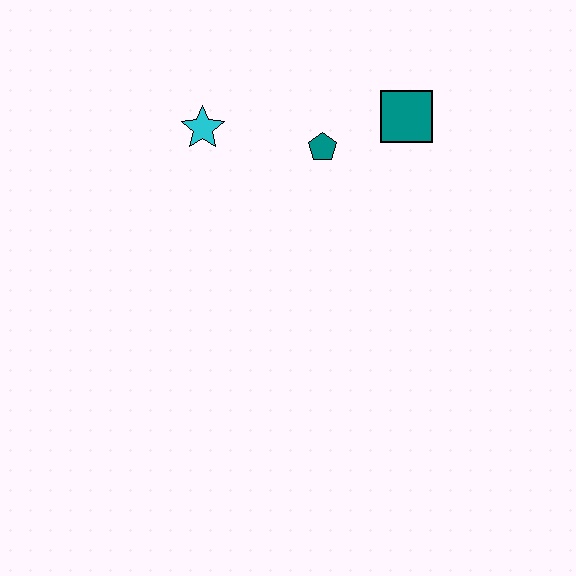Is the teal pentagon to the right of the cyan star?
Yes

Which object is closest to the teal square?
The teal pentagon is closest to the teal square.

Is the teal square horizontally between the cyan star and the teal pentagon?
No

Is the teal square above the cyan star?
Yes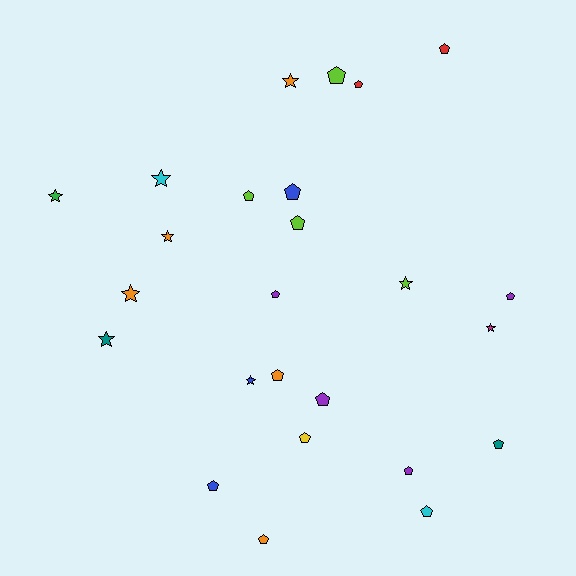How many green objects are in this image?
There is 1 green object.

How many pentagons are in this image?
There are 16 pentagons.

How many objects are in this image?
There are 25 objects.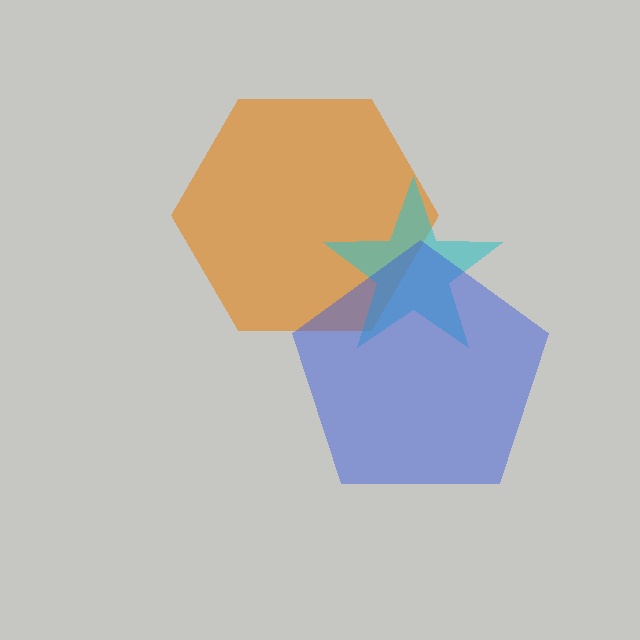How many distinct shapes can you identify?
There are 3 distinct shapes: an orange hexagon, a cyan star, a blue pentagon.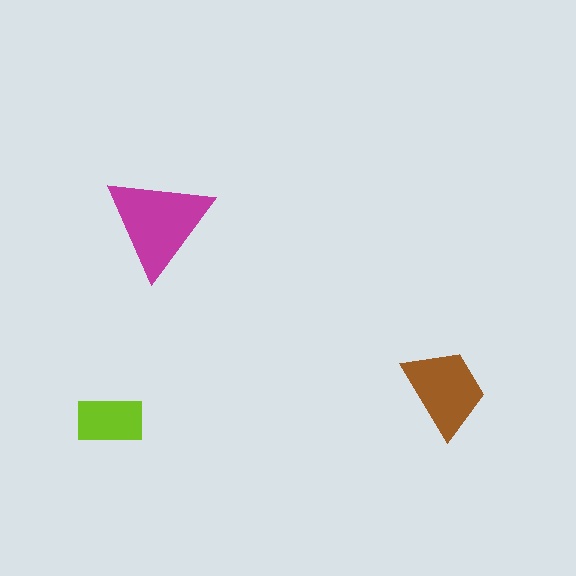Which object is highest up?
The magenta triangle is topmost.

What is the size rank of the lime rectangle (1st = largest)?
3rd.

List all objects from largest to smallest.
The magenta triangle, the brown trapezoid, the lime rectangle.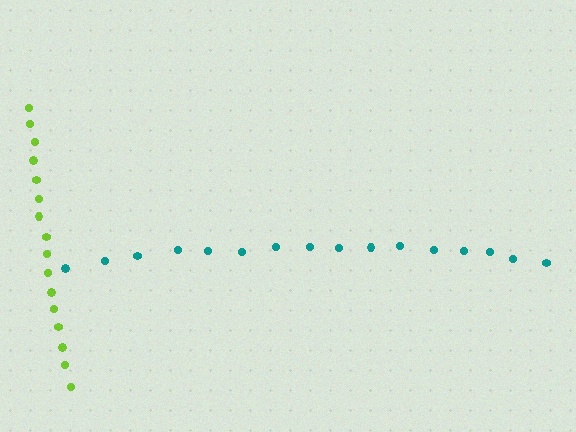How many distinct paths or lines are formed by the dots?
There are 2 distinct paths.